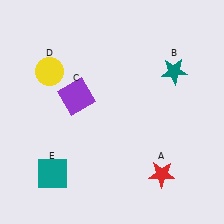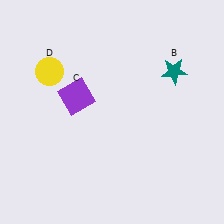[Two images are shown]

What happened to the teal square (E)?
The teal square (E) was removed in Image 2. It was in the bottom-left area of Image 1.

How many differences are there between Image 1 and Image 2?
There are 2 differences between the two images.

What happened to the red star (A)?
The red star (A) was removed in Image 2. It was in the bottom-right area of Image 1.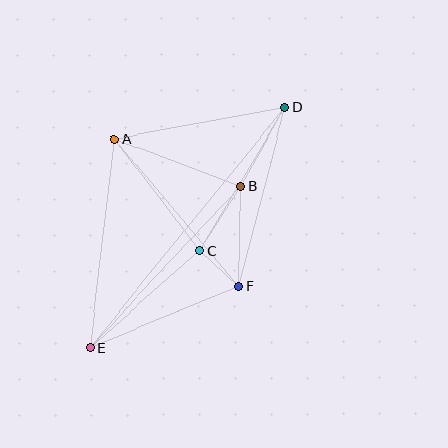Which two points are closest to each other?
Points C and F are closest to each other.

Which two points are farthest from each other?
Points D and E are farthest from each other.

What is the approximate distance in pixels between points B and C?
The distance between B and C is approximately 76 pixels.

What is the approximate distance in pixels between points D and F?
The distance between D and F is approximately 185 pixels.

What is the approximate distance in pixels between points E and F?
The distance between E and F is approximately 161 pixels.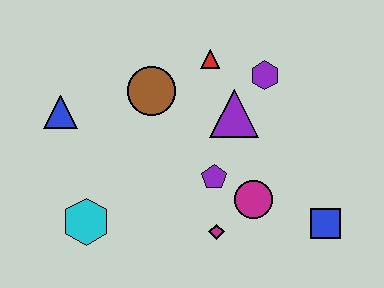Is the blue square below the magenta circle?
Yes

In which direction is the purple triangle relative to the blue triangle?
The purple triangle is to the right of the blue triangle.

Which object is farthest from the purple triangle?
The cyan hexagon is farthest from the purple triangle.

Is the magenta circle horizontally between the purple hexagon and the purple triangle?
Yes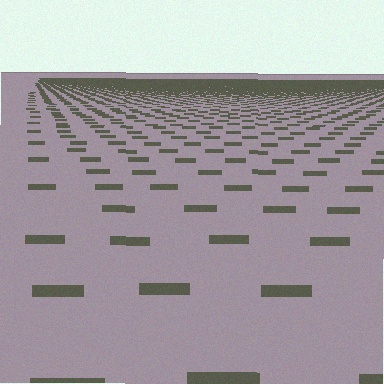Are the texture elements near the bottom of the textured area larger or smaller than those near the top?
Larger. Near the bottom, elements are closer to the viewer and appear at a bigger on-screen size.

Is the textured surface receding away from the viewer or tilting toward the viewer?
The surface is receding away from the viewer. Texture elements get smaller and denser toward the top.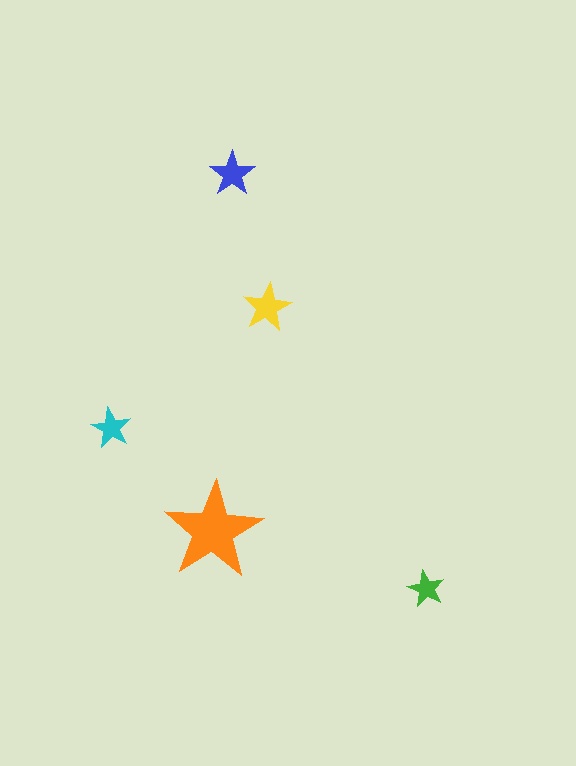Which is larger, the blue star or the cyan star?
The blue one.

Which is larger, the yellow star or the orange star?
The orange one.